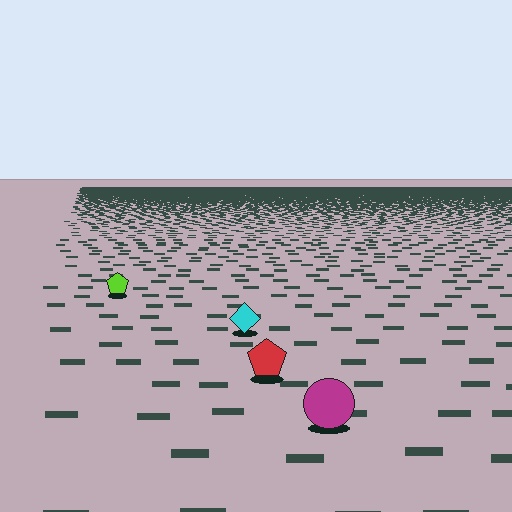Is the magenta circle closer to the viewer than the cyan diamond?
Yes. The magenta circle is closer — you can tell from the texture gradient: the ground texture is coarser near it.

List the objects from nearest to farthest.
From nearest to farthest: the magenta circle, the red pentagon, the cyan diamond, the lime pentagon.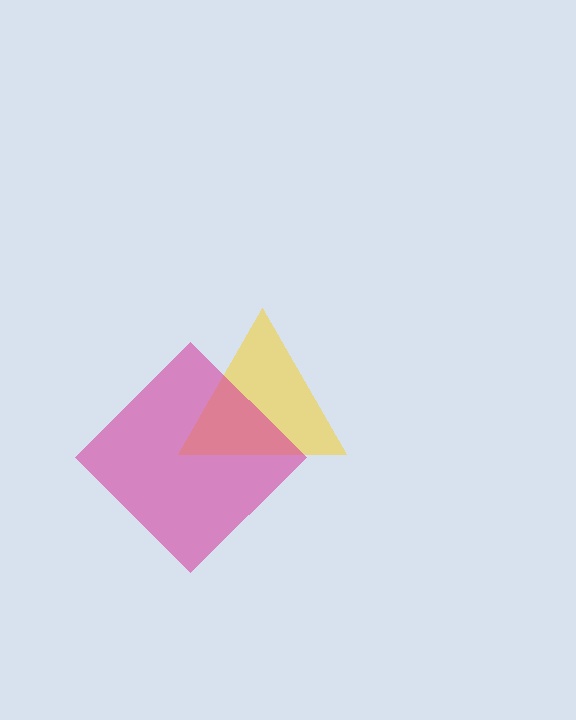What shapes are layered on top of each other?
The layered shapes are: a yellow triangle, a magenta diamond.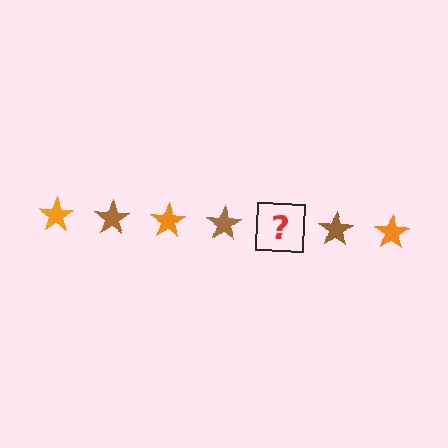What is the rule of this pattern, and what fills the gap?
The rule is that the pattern cycles through orange, brown stars. The gap should be filled with an orange star.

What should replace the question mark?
The question mark should be replaced with an orange star.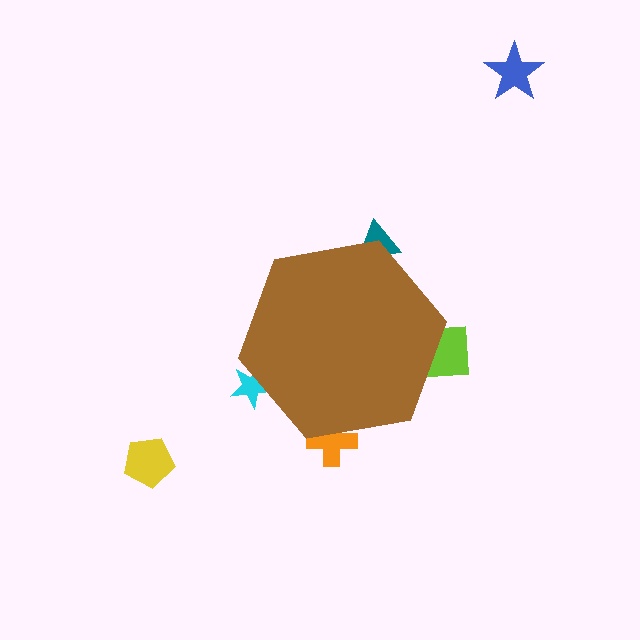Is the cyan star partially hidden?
Yes, the cyan star is partially hidden behind the brown hexagon.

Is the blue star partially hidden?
No, the blue star is fully visible.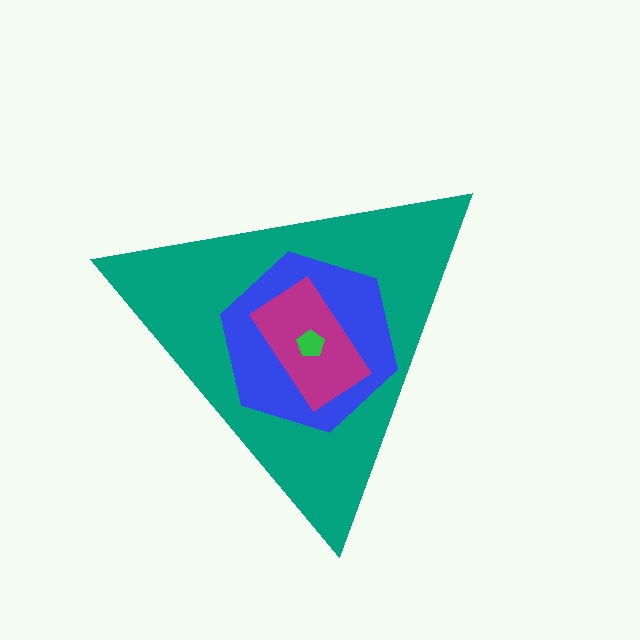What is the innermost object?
The green pentagon.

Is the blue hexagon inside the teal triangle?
Yes.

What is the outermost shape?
The teal triangle.